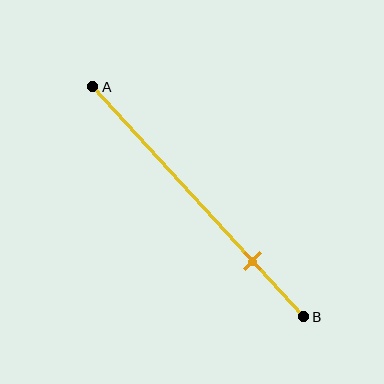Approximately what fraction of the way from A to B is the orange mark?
The orange mark is approximately 75% of the way from A to B.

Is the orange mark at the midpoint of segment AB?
No, the mark is at about 75% from A, not at the 50% midpoint.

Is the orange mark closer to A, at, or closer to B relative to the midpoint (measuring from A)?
The orange mark is closer to point B than the midpoint of segment AB.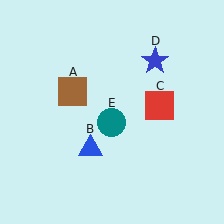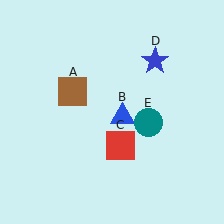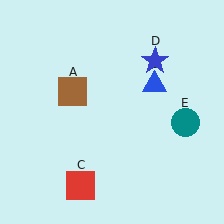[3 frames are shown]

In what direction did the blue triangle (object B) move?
The blue triangle (object B) moved up and to the right.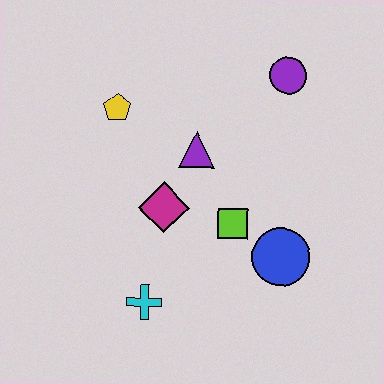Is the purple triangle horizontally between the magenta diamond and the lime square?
Yes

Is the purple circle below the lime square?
No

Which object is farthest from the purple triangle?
The cyan cross is farthest from the purple triangle.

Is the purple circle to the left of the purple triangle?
No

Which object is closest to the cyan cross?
The magenta diamond is closest to the cyan cross.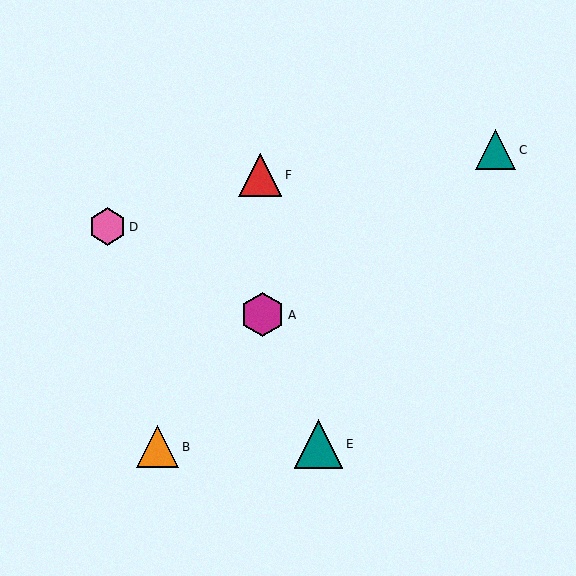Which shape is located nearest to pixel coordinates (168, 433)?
The orange triangle (labeled B) at (157, 447) is nearest to that location.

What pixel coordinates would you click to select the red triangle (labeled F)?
Click at (260, 175) to select the red triangle F.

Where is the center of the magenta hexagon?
The center of the magenta hexagon is at (263, 315).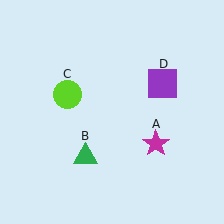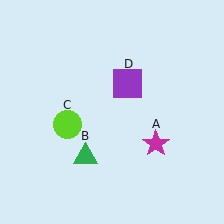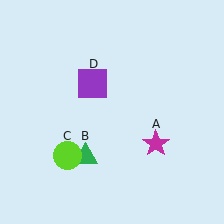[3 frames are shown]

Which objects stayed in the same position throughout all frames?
Magenta star (object A) and green triangle (object B) remained stationary.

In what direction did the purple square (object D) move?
The purple square (object D) moved left.